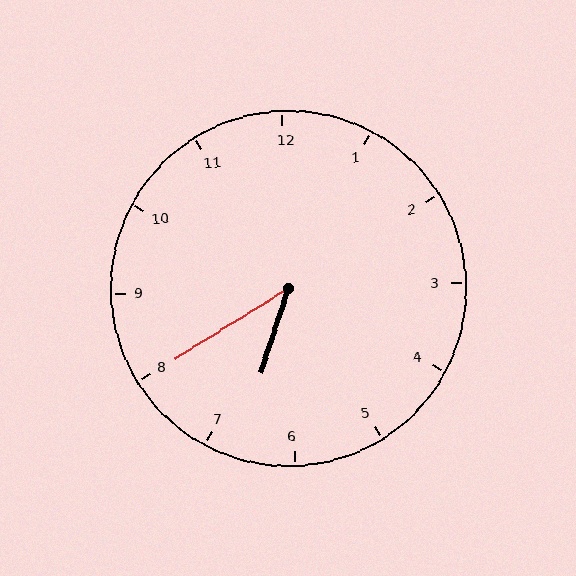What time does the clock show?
6:40.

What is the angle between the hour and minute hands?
Approximately 40 degrees.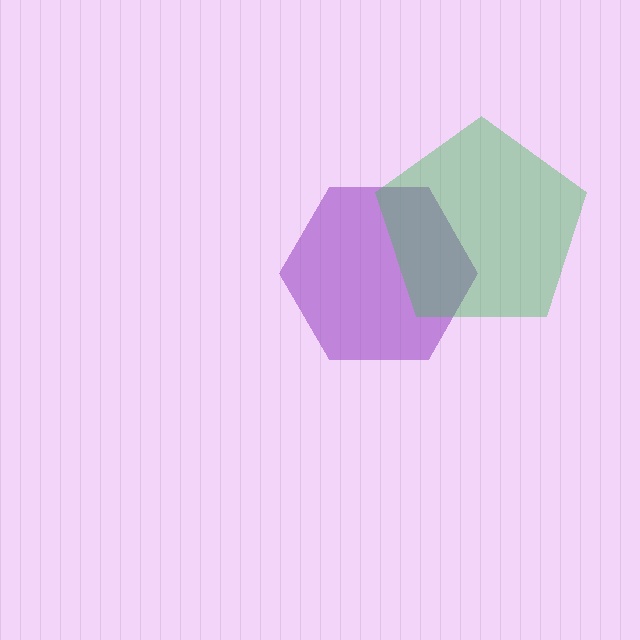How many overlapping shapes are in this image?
There are 2 overlapping shapes in the image.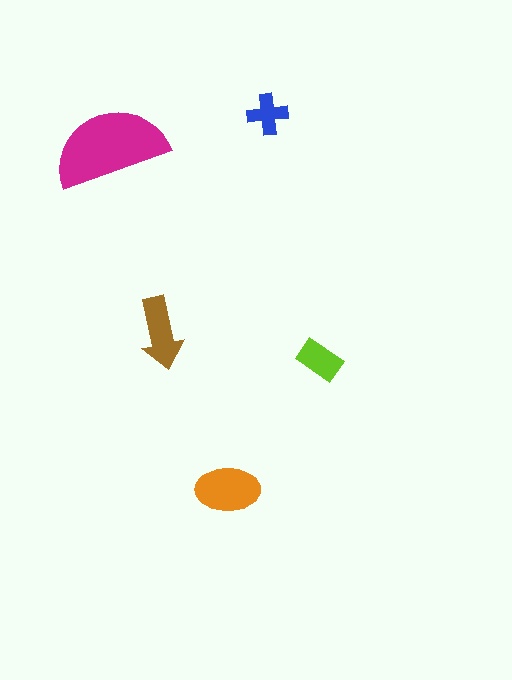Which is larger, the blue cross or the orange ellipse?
The orange ellipse.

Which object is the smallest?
The blue cross.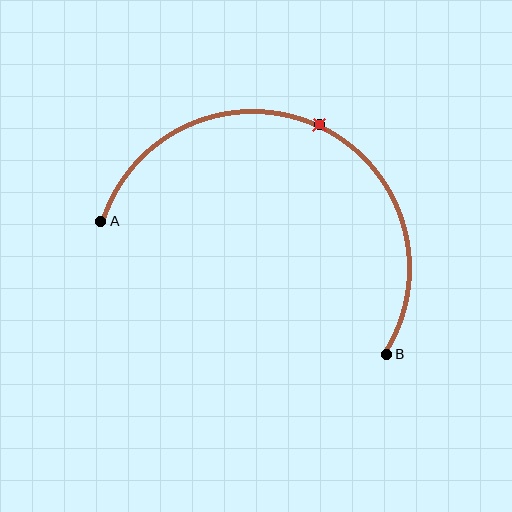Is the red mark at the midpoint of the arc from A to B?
Yes. The red mark lies on the arc at equal arc-length from both A and B — it is the arc midpoint.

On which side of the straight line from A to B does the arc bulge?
The arc bulges above the straight line connecting A and B.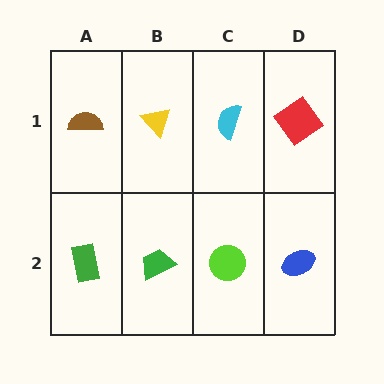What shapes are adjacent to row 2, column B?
A yellow triangle (row 1, column B), a green rectangle (row 2, column A), a lime circle (row 2, column C).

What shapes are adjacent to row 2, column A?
A brown semicircle (row 1, column A), a green trapezoid (row 2, column B).